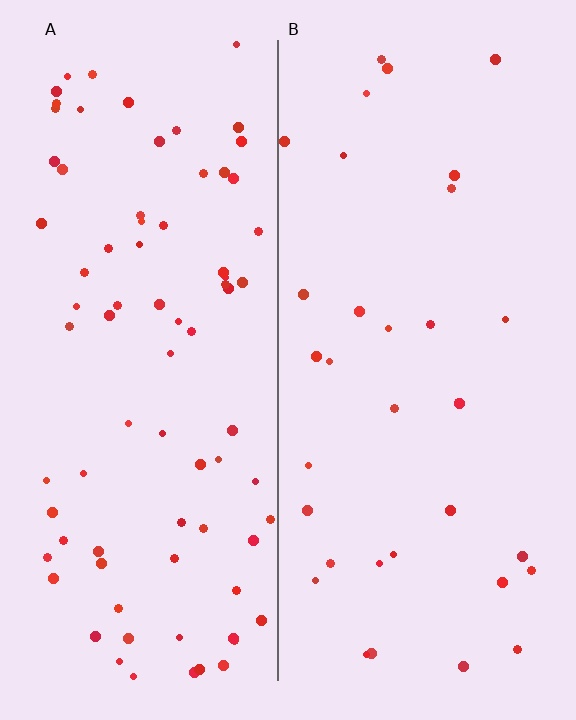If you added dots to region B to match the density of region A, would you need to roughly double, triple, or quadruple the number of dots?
Approximately double.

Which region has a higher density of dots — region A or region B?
A (the left).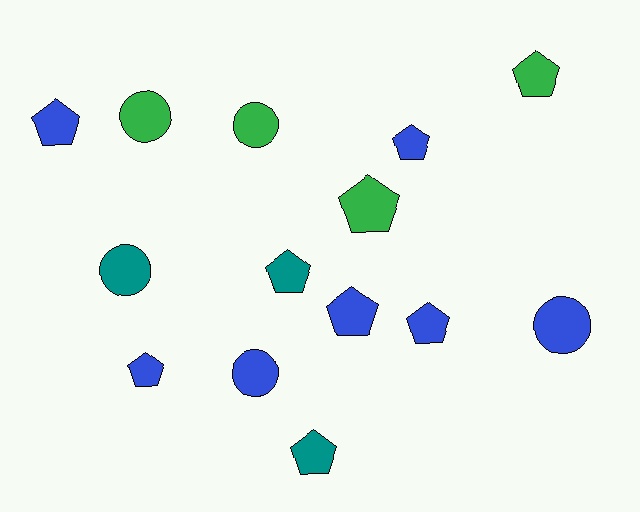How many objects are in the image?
There are 14 objects.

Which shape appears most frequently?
Pentagon, with 9 objects.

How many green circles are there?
There are 2 green circles.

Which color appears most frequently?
Blue, with 7 objects.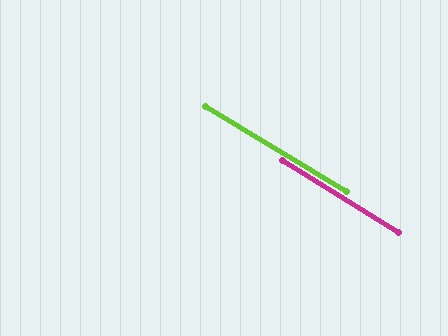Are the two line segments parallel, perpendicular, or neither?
Parallel — their directions differ by only 0.8°.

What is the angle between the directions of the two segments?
Approximately 1 degree.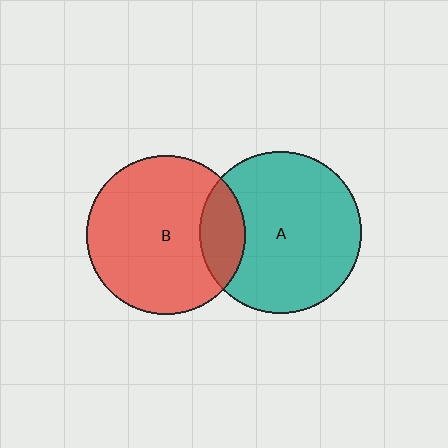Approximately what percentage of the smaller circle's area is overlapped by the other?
Approximately 20%.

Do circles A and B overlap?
Yes.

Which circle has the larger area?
Circle A (teal).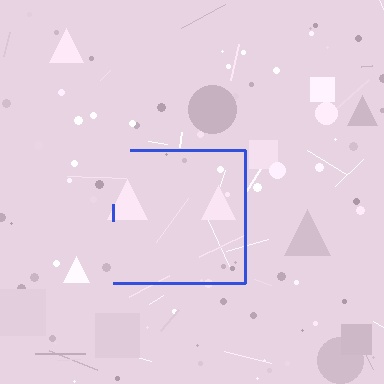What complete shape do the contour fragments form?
The contour fragments form a square.